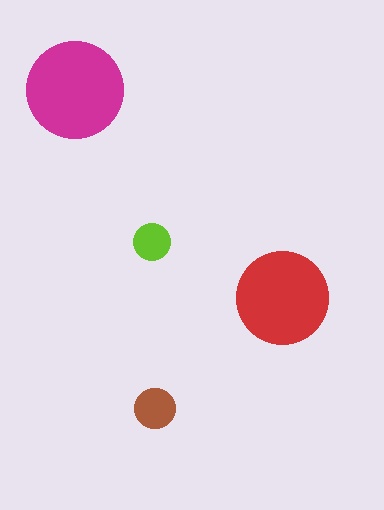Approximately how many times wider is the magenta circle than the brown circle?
About 2.5 times wider.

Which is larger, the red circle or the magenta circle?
The magenta one.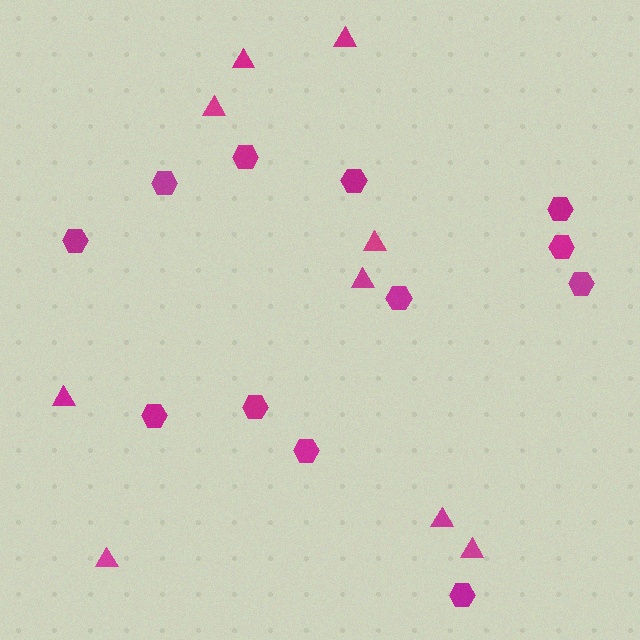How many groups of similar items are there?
There are 2 groups: one group of triangles (9) and one group of hexagons (12).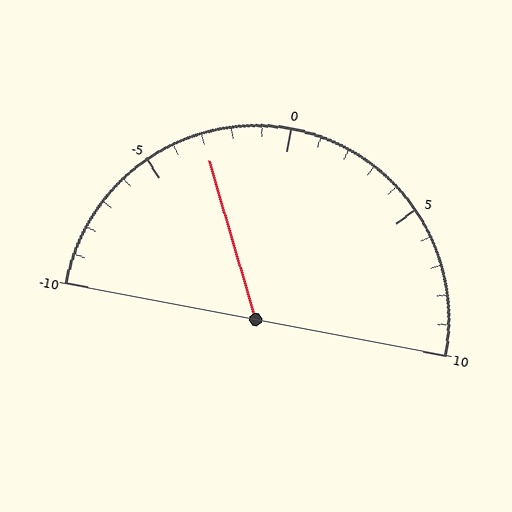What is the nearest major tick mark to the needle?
The nearest major tick mark is -5.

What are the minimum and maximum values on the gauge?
The gauge ranges from -10 to 10.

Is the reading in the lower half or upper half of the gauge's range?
The reading is in the lower half of the range (-10 to 10).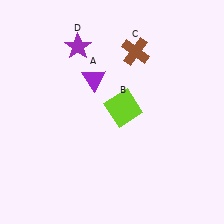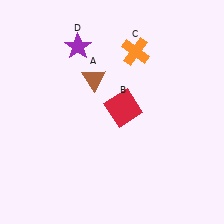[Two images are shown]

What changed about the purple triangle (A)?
In Image 1, A is purple. In Image 2, it changed to brown.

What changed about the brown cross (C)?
In Image 1, C is brown. In Image 2, it changed to orange.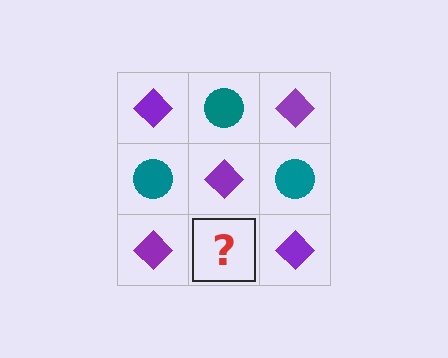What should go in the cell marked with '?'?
The missing cell should contain a teal circle.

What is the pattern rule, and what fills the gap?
The rule is that it alternates purple diamond and teal circle in a checkerboard pattern. The gap should be filled with a teal circle.